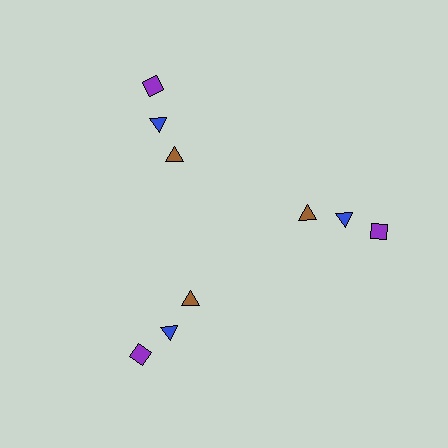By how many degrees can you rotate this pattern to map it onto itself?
The pattern maps onto itself every 120 degrees of rotation.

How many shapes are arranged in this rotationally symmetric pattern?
There are 9 shapes, arranged in 3 groups of 3.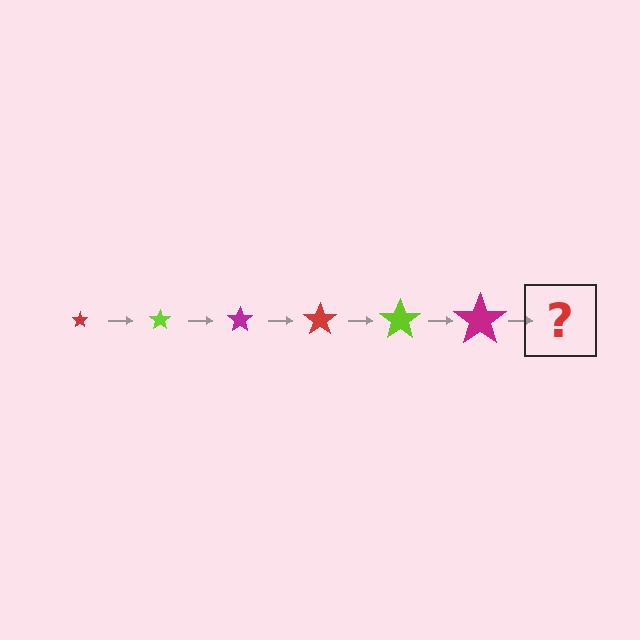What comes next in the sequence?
The next element should be a red star, larger than the previous one.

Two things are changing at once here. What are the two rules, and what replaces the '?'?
The two rules are that the star grows larger each step and the color cycles through red, lime, and magenta. The '?' should be a red star, larger than the previous one.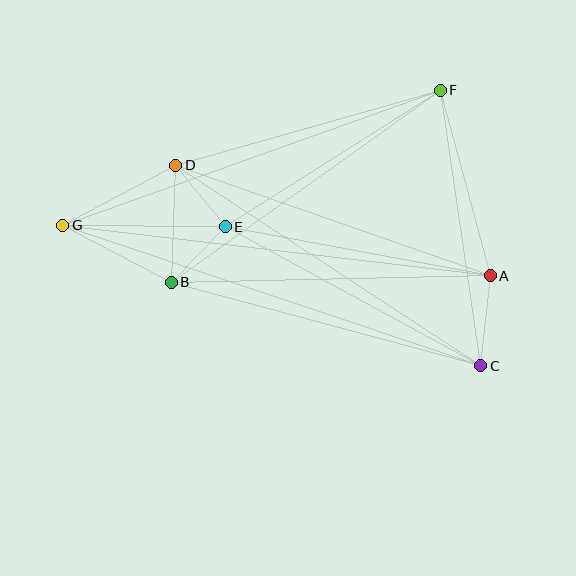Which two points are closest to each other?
Points B and E are closest to each other.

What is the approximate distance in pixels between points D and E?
The distance between D and E is approximately 79 pixels.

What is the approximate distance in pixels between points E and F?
The distance between E and F is approximately 255 pixels.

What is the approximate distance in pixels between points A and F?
The distance between A and F is approximately 192 pixels.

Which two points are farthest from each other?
Points C and G are farthest from each other.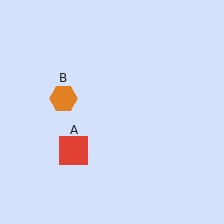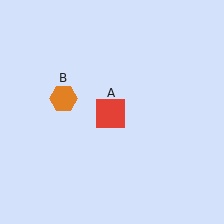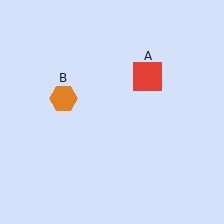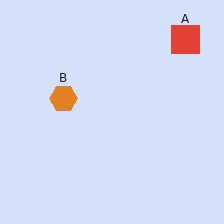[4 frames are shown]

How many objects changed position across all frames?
1 object changed position: red square (object A).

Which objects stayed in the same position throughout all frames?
Orange hexagon (object B) remained stationary.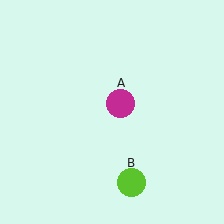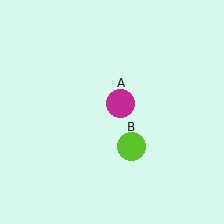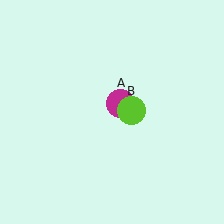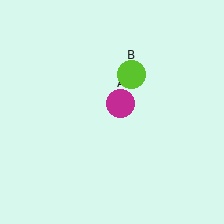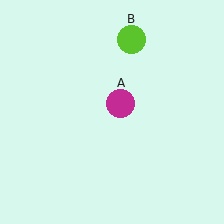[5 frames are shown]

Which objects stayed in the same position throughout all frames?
Magenta circle (object A) remained stationary.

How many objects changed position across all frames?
1 object changed position: lime circle (object B).